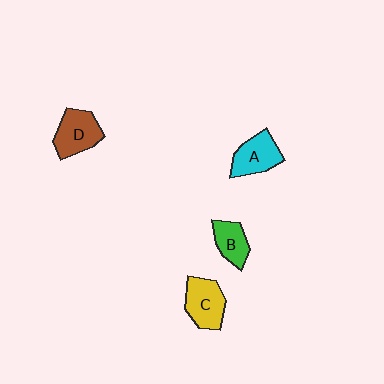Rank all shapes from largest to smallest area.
From largest to smallest: D (brown), C (yellow), A (cyan), B (green).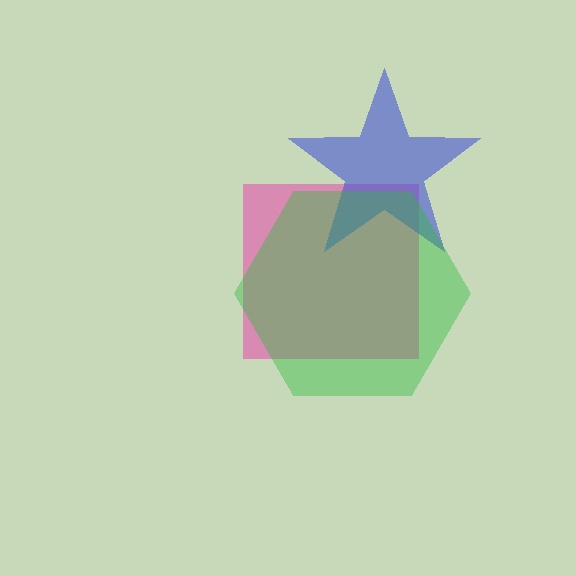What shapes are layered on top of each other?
The layered shapes are: a pink square, a blue star, a green hexagon.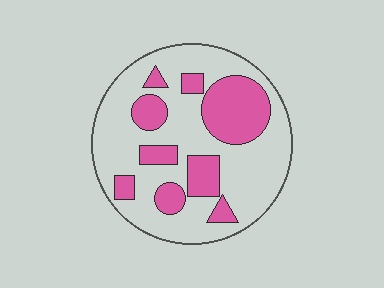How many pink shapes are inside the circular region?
9.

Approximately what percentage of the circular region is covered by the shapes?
Approximately 30%.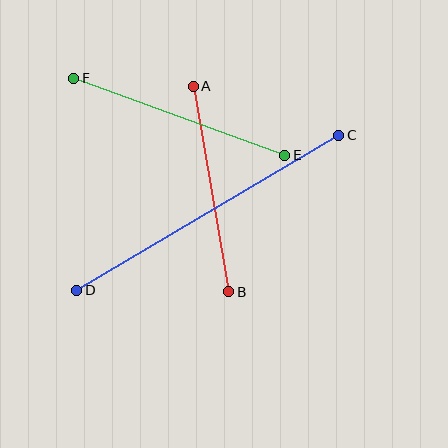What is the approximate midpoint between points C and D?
The midpoint is at approximately (208, 213) pixels.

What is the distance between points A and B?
The distance is approximately 208 pixels.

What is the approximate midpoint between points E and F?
The midpoint is at approximately (179, 117) pixels.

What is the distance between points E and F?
The distance is approximately 224 pixels.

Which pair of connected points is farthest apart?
Points C and D are farthest apart.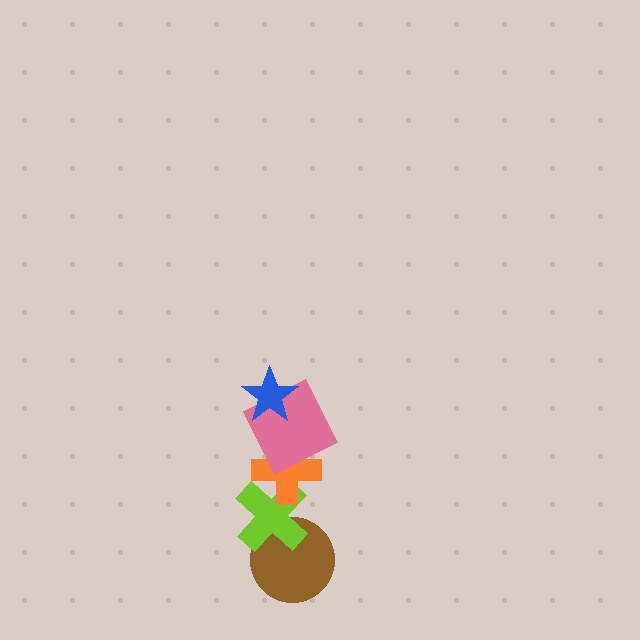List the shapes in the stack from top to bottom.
From top to bottom: the blue star, the pink square, the orange cross, the lime cross, the brown circle.